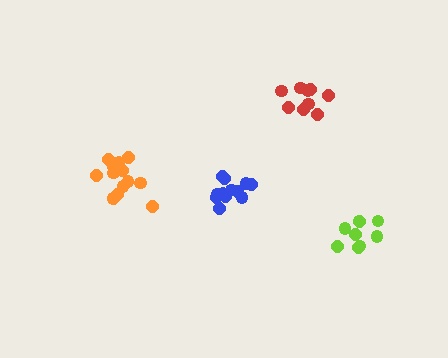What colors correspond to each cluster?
The clusters are colored: orange, lime, red, blue.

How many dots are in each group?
Group 1: 14 dots, Group 2: 9 dots, Group 3: 9 dots, Group 4: 12 dots (44 total).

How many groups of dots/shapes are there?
There are 4 groups.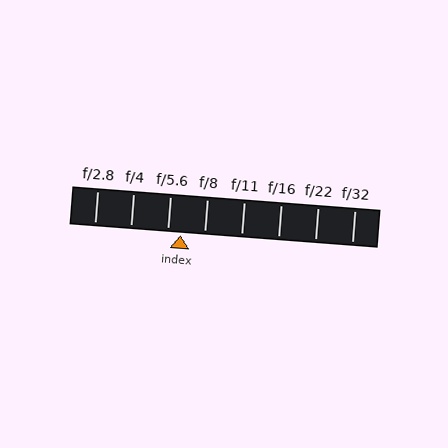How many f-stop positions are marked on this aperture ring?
There are 8 f-stop positions marked.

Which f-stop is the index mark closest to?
The index mark is closest to f/5.6.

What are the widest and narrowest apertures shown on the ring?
The widest aperture shown is f/2.8 and the narrowest is f/32.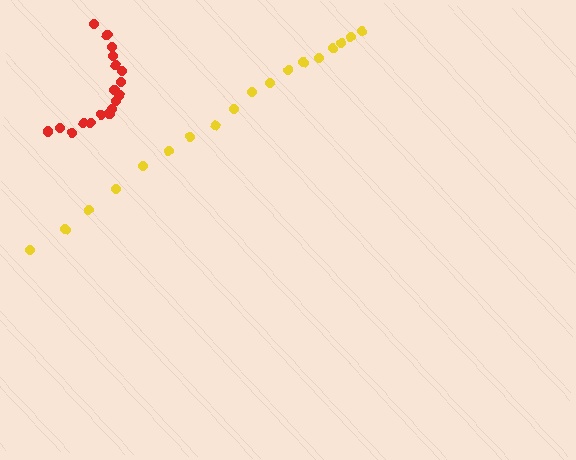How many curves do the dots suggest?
There are 2 distinct paths.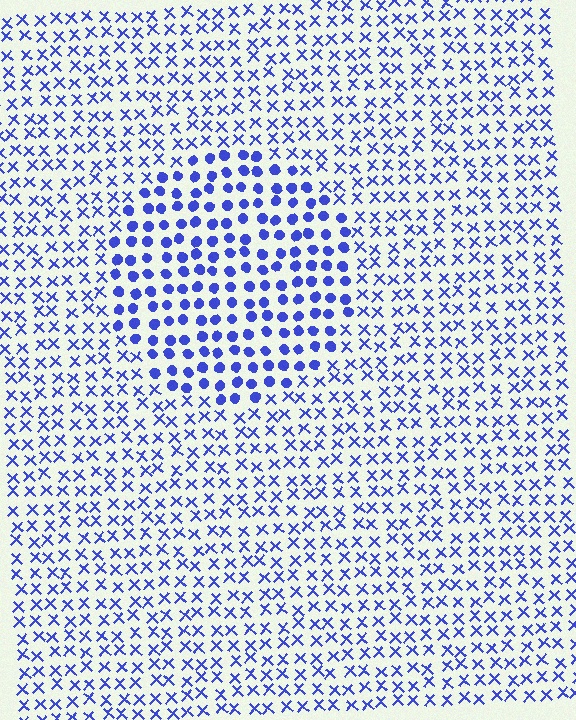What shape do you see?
I see a circle.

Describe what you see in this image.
The image is filled with small blue elements arranged in a uniform grid. A circle-shaped region contains circles, while the surrounding area contains X marks. The boundary is defined purely by the change in element shape.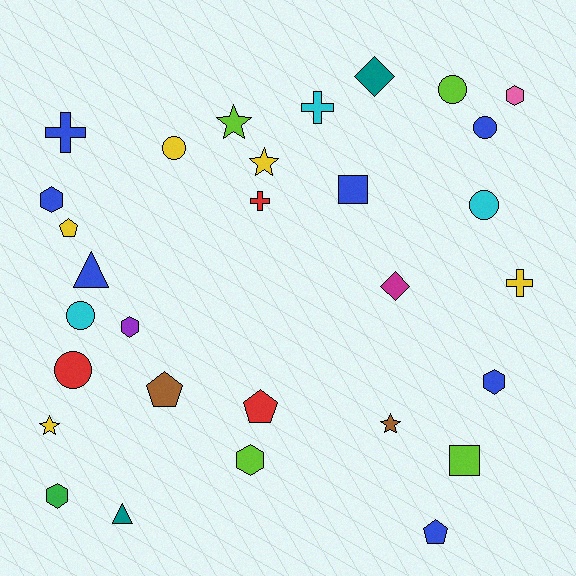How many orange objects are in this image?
There are no orange objects.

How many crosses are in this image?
There are 4 crosses.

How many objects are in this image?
There are 30 objects.